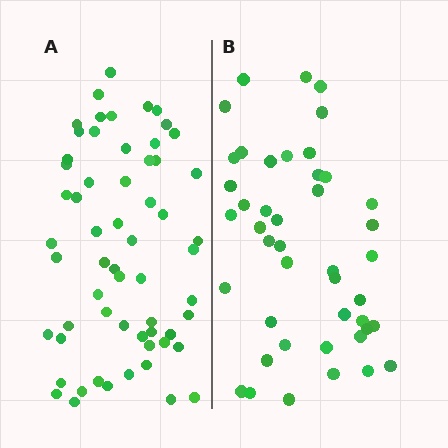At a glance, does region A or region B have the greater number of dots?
Region A (the left region) has more dots.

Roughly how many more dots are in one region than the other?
Region A has approximately 15 more dots than region B.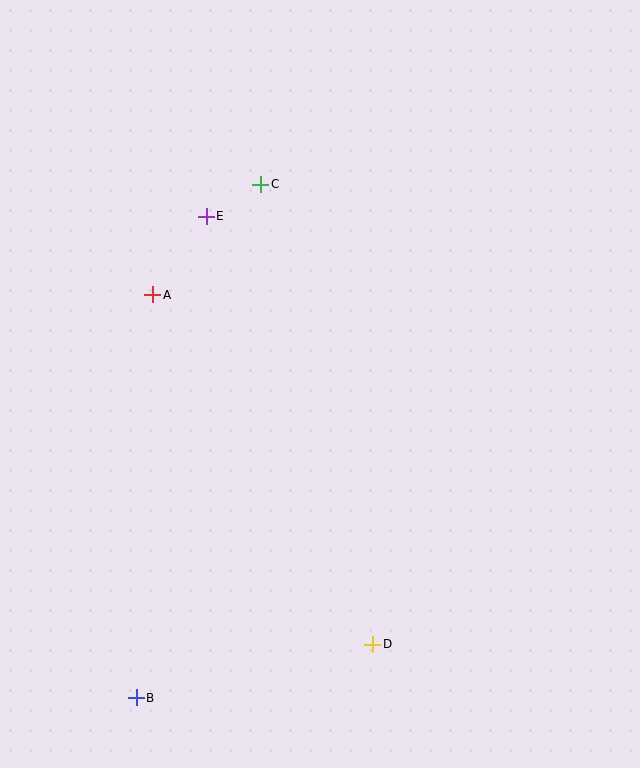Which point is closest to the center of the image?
Point A at (153, 295) is closest to the center.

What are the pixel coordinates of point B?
Point B is at (136, 698).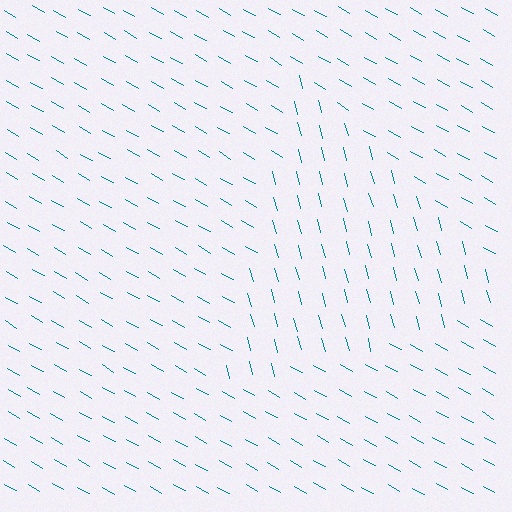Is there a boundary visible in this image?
Yes, there is a texture boundary formed by a change in line orientation.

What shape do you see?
I see a triangle.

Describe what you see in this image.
The image is filled with small teal line segments. A triangle region in the image has lines oriented differently from the surrounding lines, creating a visible texture boundary.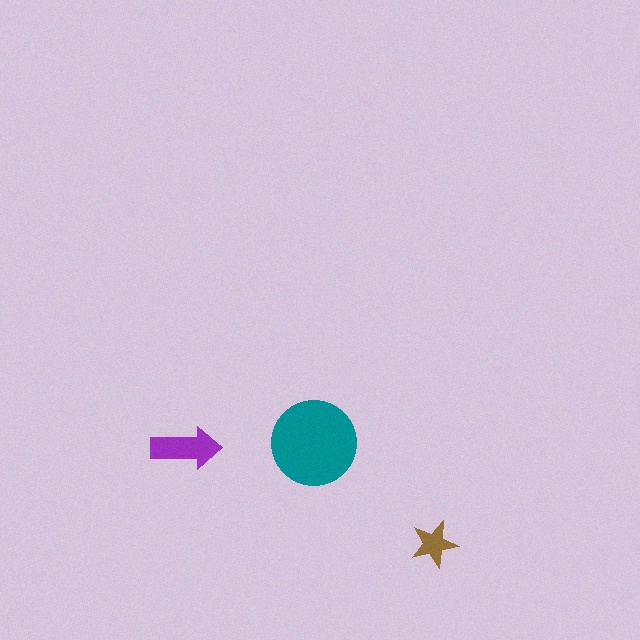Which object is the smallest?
The brown star.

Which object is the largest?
The teal circle.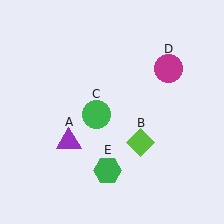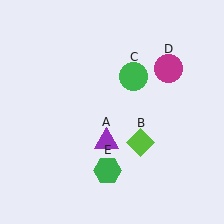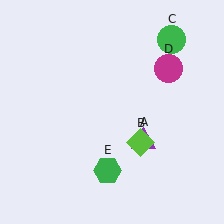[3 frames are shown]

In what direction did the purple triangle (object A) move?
The purple triangle (object A) moved right.